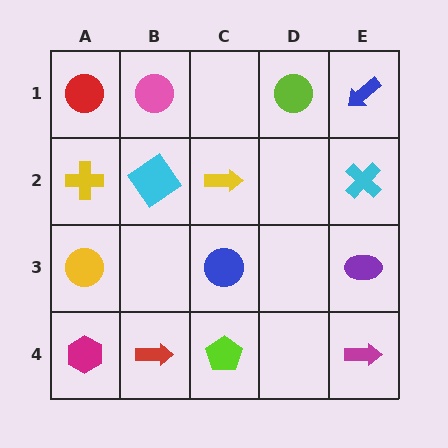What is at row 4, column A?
A magenta hexagon.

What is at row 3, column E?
A purple ellipse.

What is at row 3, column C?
A blue circle.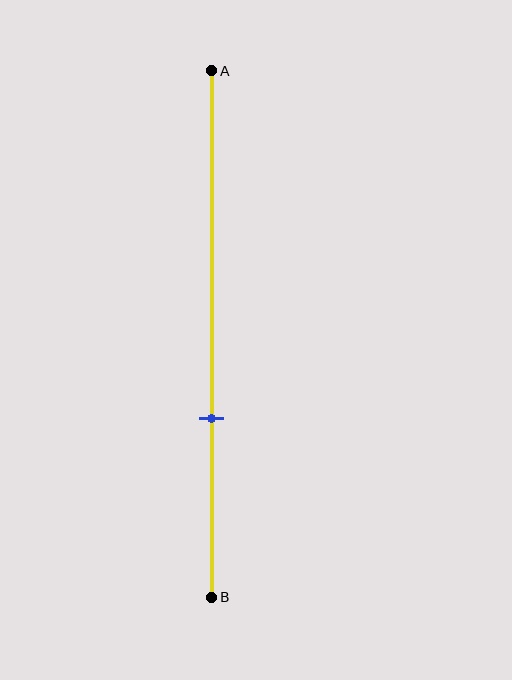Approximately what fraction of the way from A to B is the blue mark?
The blue mark is approximately 65% of the way from A to B.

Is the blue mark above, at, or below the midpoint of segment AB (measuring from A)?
The blue mark is below the midpoint of segment AB.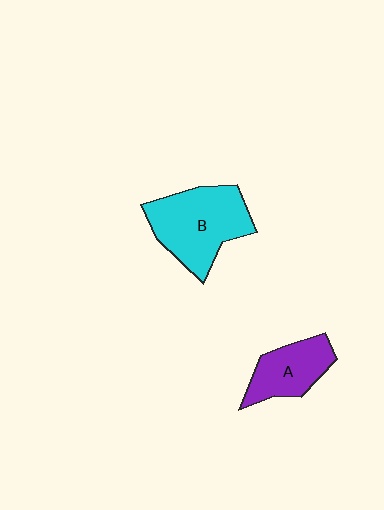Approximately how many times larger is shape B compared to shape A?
Approximately 1.6 times.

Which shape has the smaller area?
Shape A (purple).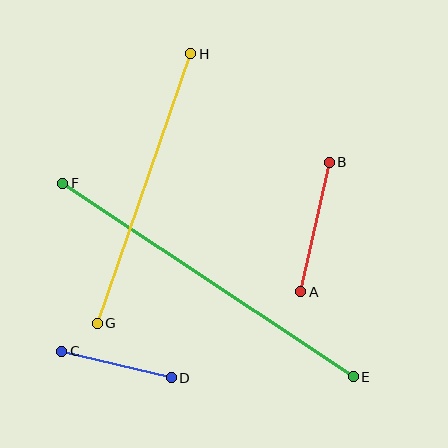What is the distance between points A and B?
The distance is approximately 133 pixels.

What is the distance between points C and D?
The distance is approximately 113 pixels.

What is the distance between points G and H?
The distance is approximately 285 pixels.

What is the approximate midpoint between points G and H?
The midpoint is at approximately (144, 188) pixels.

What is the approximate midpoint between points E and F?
The midpoint is at approximately (208, 280) pixels.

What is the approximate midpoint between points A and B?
The midpoint is at approximately (315, 227) pixels.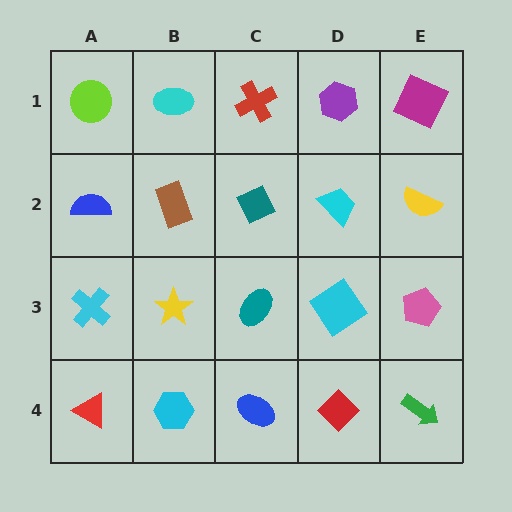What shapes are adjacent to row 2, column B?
A cyan ellipse (row 1, column B), a yellow star (row 3, column B), a blue semicircle (row 2, column A), a teal diamond (row 2, column C).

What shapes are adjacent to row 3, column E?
A yellow semicircle (row 2, column E), a green arrow (row 4, column E), a cyan diamond (row 3, column D).